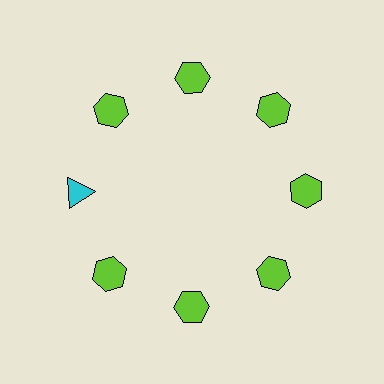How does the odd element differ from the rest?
It differs in both color (cyan instead of lime) and shape (triangle instead of hexagon).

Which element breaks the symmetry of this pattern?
The cyan triangle at roughly the 9 o'clock position breaks the symmetry. All other shapes are lime hexagons.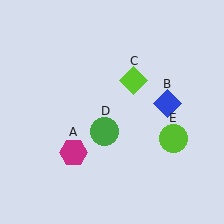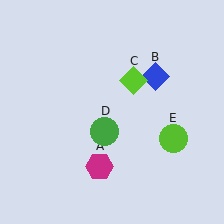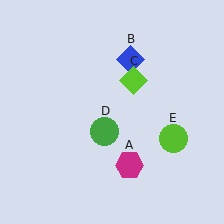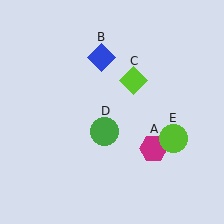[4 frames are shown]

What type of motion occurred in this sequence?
The magenta hexagon (object A), blue diamond (object B) rotated counterclockwise around the center of the scene.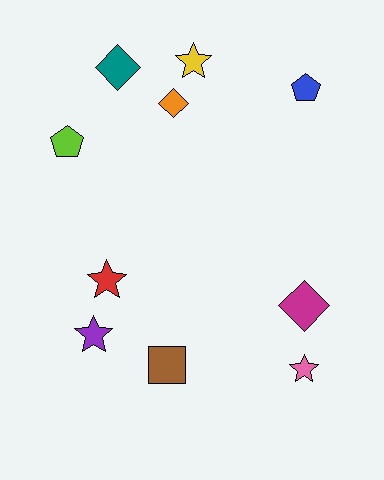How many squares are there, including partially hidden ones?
There is 1 square.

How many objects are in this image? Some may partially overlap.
There are 10 objects.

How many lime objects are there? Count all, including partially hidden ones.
There is 1 lime object.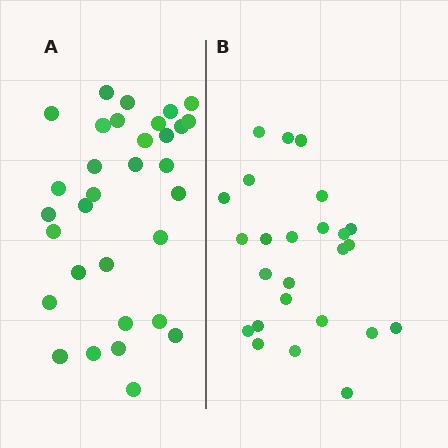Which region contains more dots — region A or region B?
Region A (the left region) has more dots.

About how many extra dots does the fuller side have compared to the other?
Region A has roughly 8 or so more dots than region B.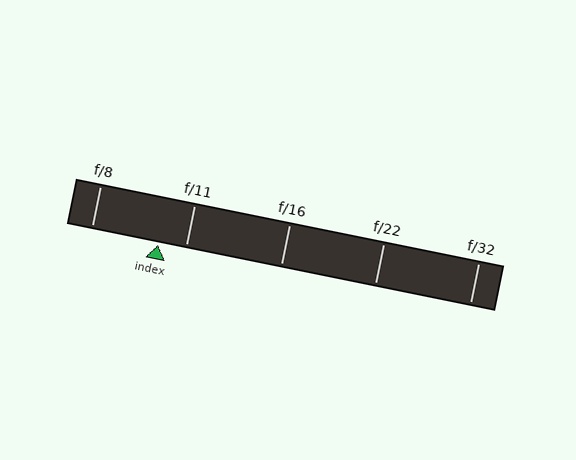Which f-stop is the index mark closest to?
The index mark is closest to f/11.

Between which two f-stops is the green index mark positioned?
The index mark is between f/8 and f/11.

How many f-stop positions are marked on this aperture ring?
There are 5 f-stop positions marked.